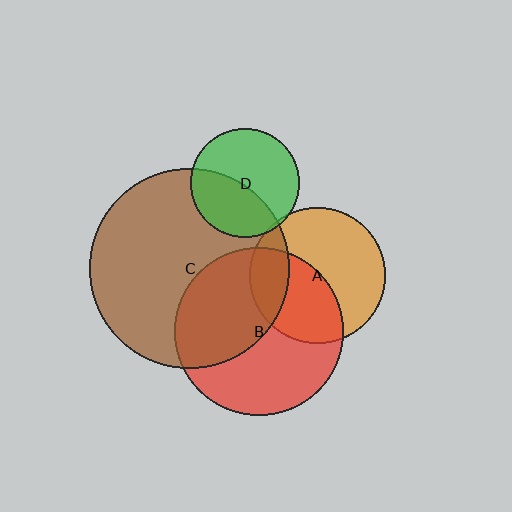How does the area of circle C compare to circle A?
Approximately 2.2 times.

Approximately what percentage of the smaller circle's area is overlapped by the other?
Approximately 45%.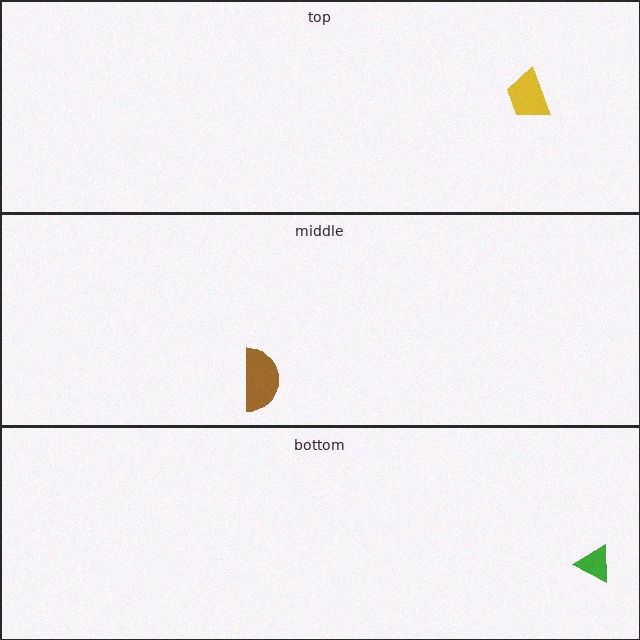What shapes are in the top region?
The yellow trapezoid.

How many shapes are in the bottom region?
1.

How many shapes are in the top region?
1.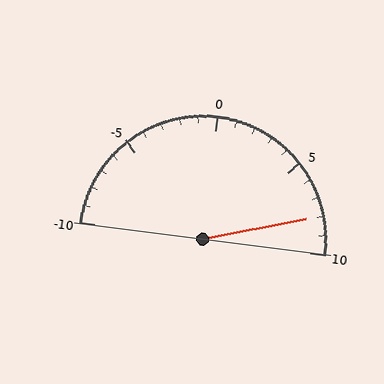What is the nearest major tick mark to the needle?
The nearest major tick mark is 10.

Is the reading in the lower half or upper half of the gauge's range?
The reading is in the upper half of the range (-10 to 10).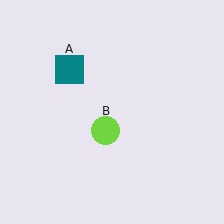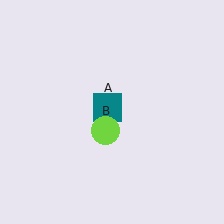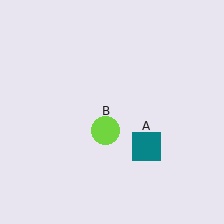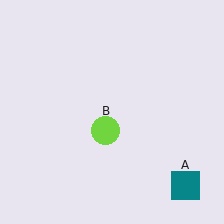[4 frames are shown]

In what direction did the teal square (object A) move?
The teal square (object A) moved down and to the right.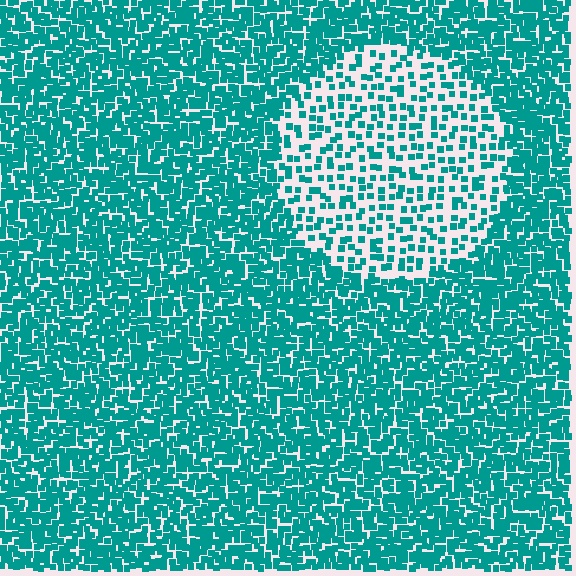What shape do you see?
I see a circle.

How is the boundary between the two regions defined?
The boundary is defined by a change in element density (approximately 2.5x ratio). All elements are the same color, size, and shape.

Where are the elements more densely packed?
The elements are more densely packed outside the circle boundary.